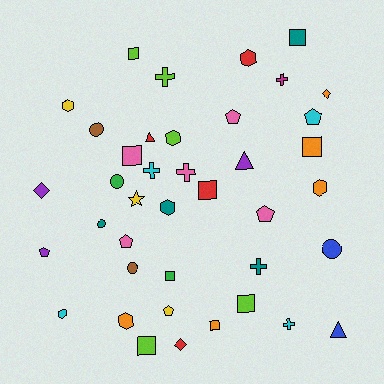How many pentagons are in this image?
There are 6 pentagons.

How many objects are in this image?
There are 40 objects.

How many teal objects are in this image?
There are 4 teal objects.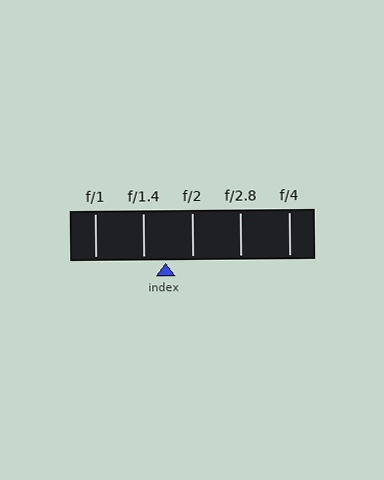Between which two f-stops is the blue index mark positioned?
The index mark is between f/1.4 and f/2.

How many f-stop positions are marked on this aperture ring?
There are 5 f-stop positions marked.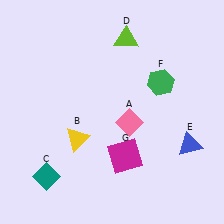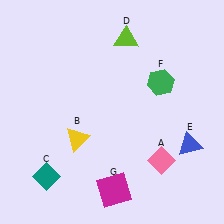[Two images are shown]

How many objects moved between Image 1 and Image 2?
2 objects moved between the two images.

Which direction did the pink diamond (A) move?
The pink diamond (A) moved down.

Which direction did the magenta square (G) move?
The magenta square (G) moved down.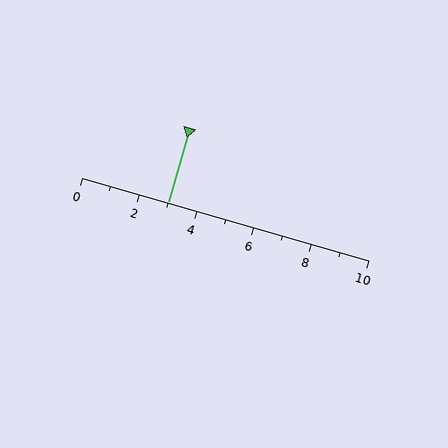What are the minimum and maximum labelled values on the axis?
The axis runs from 0 to 10.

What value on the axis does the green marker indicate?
The marker indicates approximately 3.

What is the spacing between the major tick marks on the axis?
The major ticks are spaced 2 apart.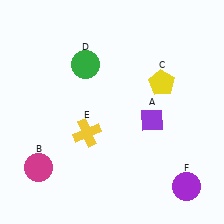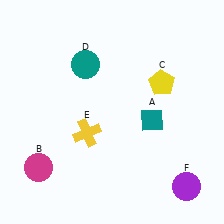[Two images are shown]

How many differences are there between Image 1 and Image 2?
There are 2 differences between the two images.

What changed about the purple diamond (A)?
In Image 1, A is purple. In Image 2, it changed to teal.